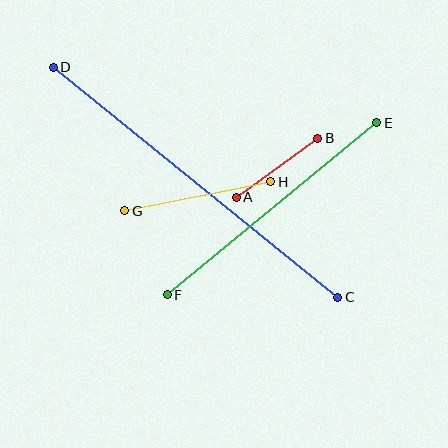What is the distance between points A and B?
The distance is approximately 101 pixels.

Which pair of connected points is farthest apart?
Points C and D are farthest apart.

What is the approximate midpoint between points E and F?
The midpoint is at approximately (272, 209) pixels.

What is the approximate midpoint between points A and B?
The midpoint is at approximately (277, 168) pixels.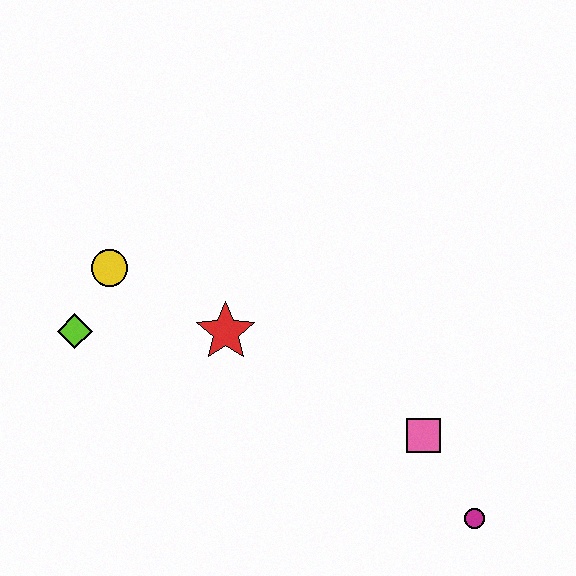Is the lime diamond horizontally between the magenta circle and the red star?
No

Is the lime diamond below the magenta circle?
No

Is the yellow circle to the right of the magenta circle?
No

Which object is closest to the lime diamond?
The yellow circle is closest to the lime diamond.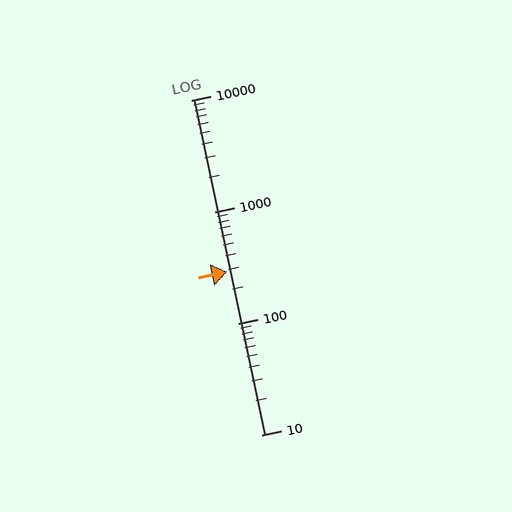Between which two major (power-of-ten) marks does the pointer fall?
The pointer is between 100 and 1000.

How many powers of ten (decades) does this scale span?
The scale spans 3 decades, from 10 to 10000.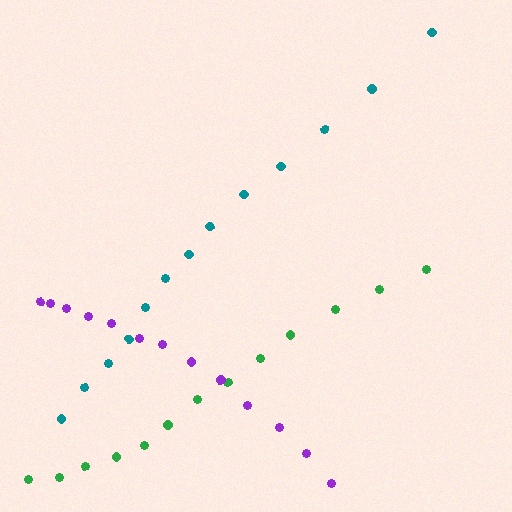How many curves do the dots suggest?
There are 3 distinct paths.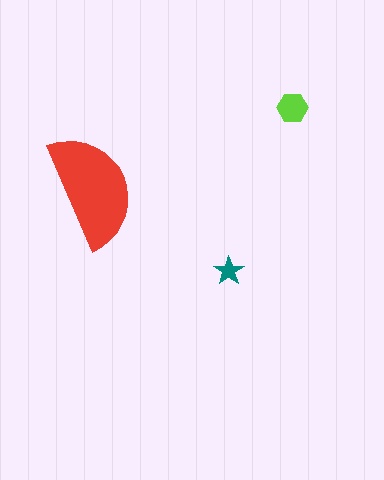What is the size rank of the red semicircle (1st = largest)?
1st.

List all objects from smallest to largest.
The teal star, the lime hexagon, the red semicircle.